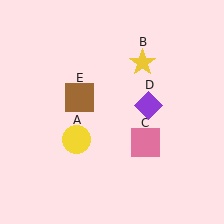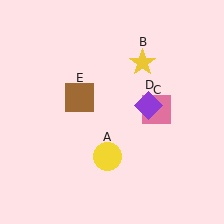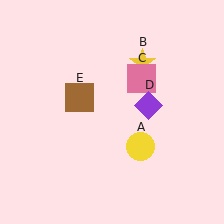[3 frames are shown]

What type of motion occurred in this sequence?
The yellow circle (object A), pink square (object C) rotated counterclockwise around the center of the scene.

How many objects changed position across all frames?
2 objects changed position: yellow circle (object A), pink square (object C).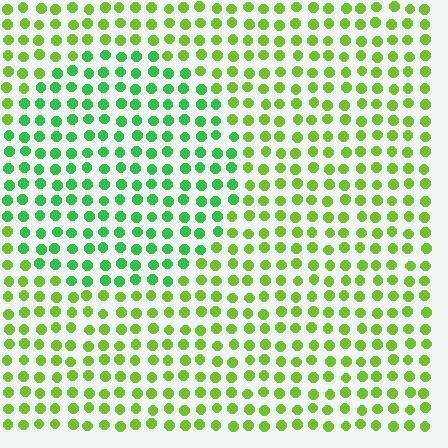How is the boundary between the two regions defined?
The boundary is defined purely by a slight shift in hue (about 37 degrees). Spacing, size, and orientation are identical on both sides.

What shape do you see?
I see a circle.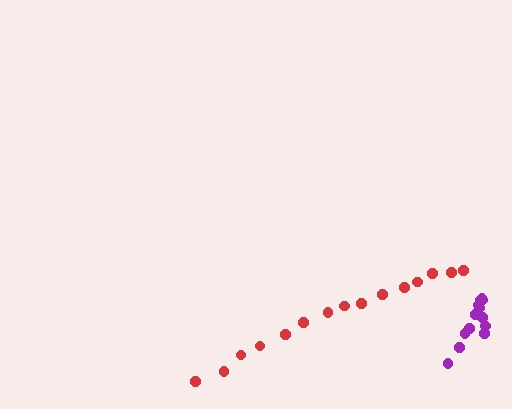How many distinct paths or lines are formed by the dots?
There are 2 distinct paths.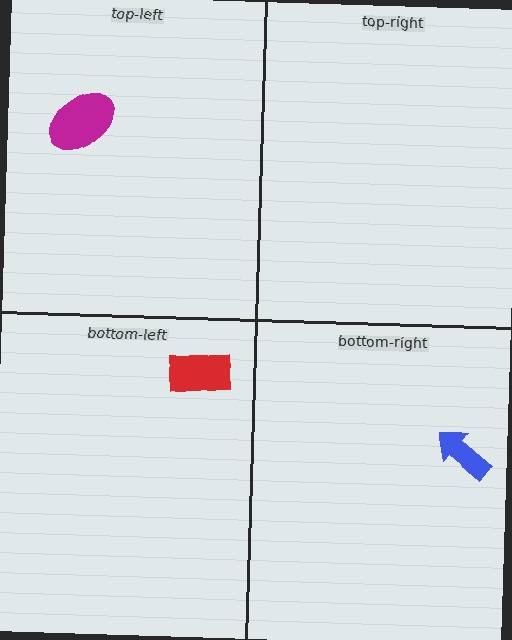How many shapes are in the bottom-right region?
1.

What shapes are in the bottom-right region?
The blue arrow.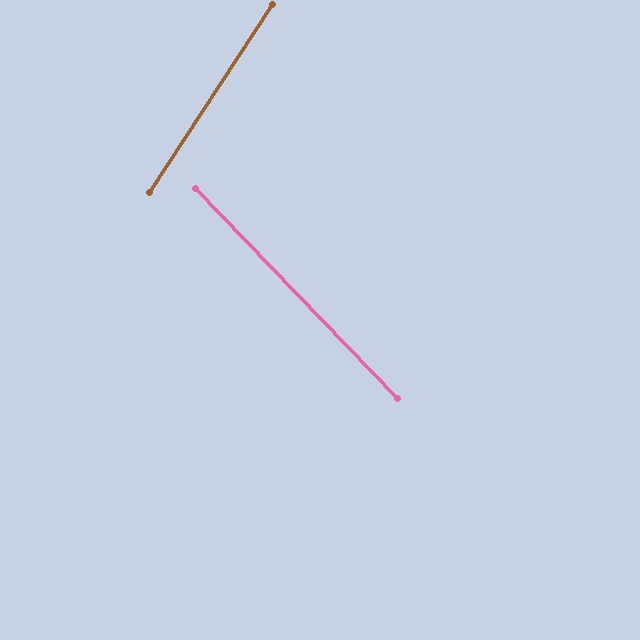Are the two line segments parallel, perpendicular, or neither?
Neither parallel nor perpendicular — they differ by about 77°.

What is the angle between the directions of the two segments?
Approximately 77 degrees.